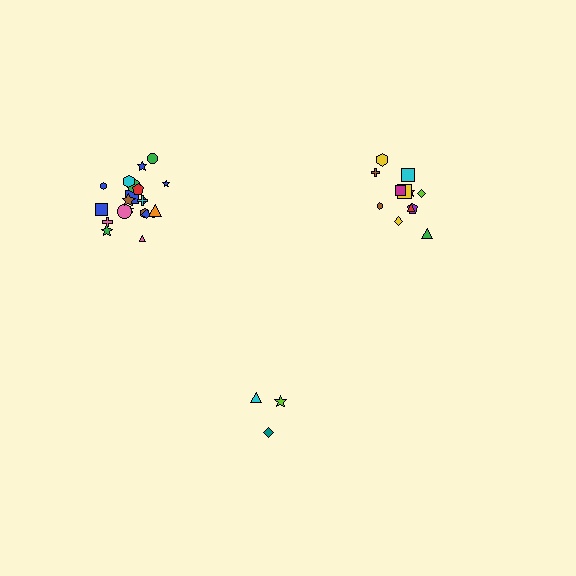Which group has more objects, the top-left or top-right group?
The top-left group.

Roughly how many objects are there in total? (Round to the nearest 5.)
Roughly 35 objects in total.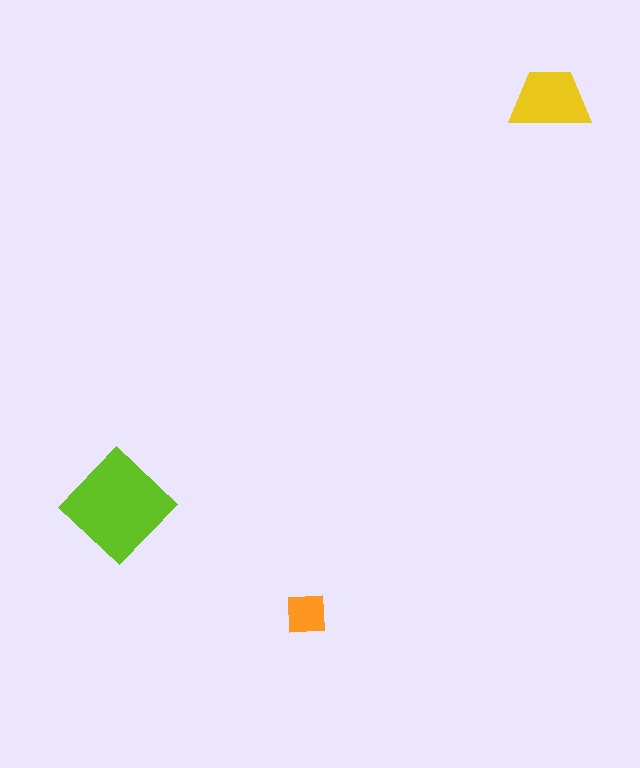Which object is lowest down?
The orange square is bottommost.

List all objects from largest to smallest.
The lime diamond, the yellow trapezoid, the orange square.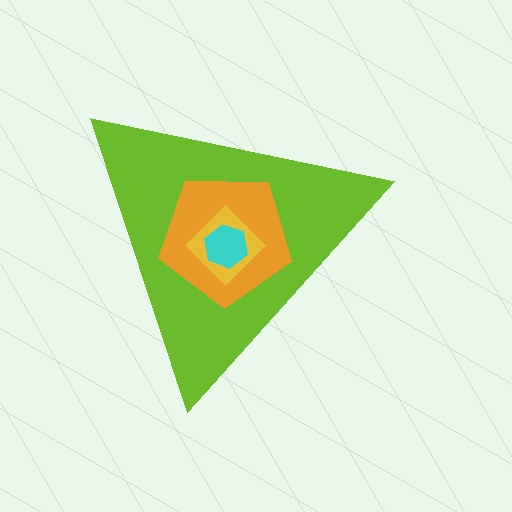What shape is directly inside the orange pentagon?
The yellow diamond.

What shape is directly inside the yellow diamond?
The cyan hexagon.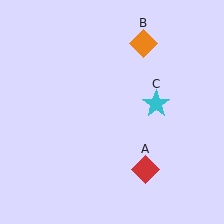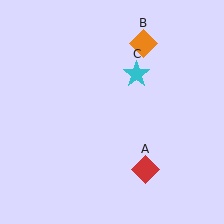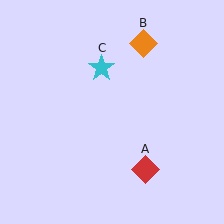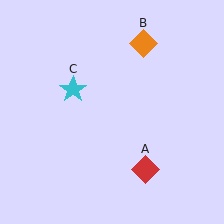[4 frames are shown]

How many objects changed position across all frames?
1 object changed position: cyan star (object C).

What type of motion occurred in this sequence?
The cyan star (object C) rotated counterclockwise around the center of the scene.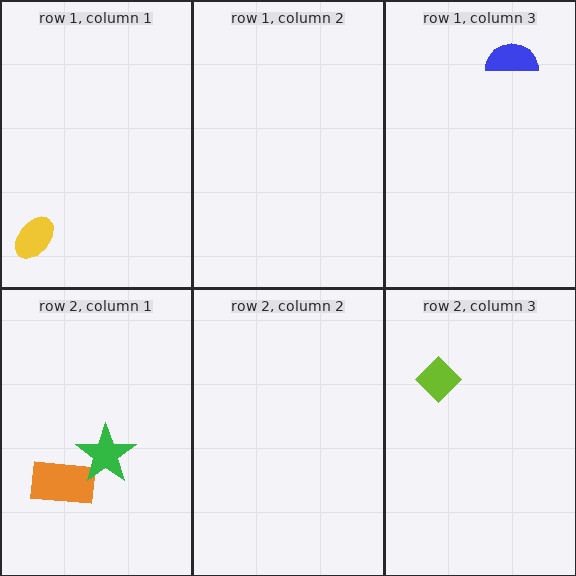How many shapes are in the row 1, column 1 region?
1.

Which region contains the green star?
The row 2, column 1 region.